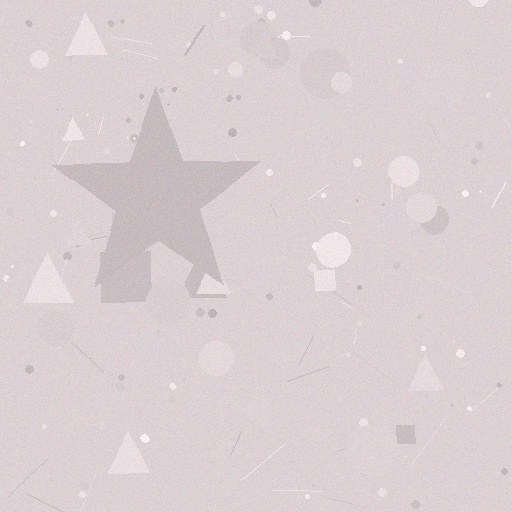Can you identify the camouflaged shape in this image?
The camouflaged shape is a star.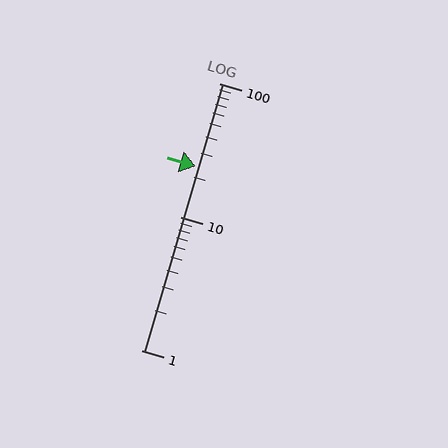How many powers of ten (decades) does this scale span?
The scale spans 2 decades, from 1 to 100.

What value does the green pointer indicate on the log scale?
The pointer indicates approximately 24.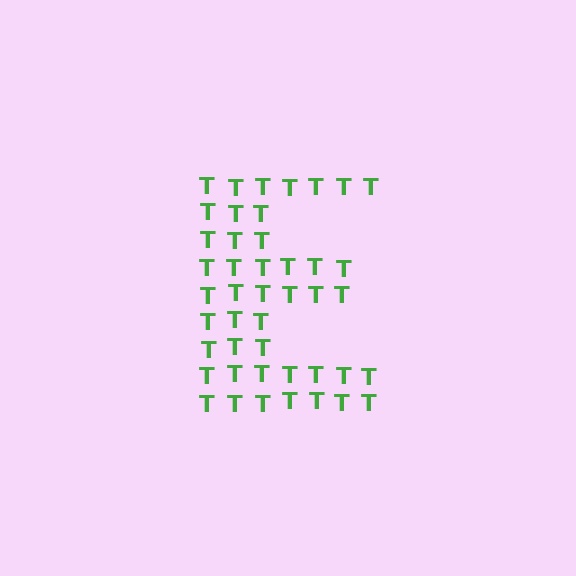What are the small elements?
The small elements are letter T's.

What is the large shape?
The large shape is the letter E.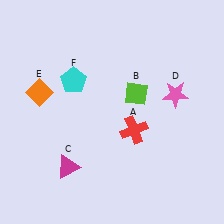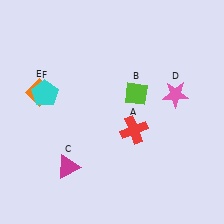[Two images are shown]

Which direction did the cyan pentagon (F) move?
The cyan pentagon (F) moved left.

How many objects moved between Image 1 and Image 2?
1 object moved between the two images.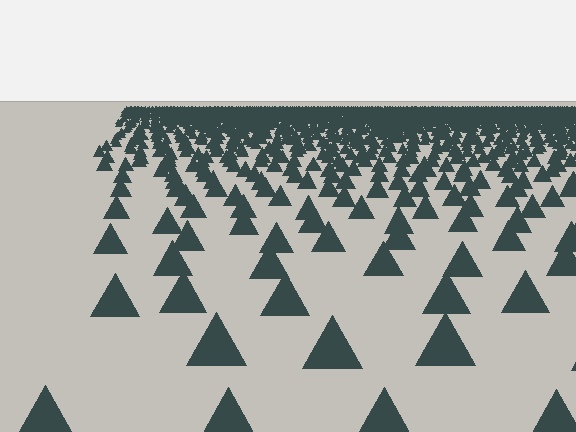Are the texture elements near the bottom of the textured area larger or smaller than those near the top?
Larger. Near the bottom, elements are closer to the viewer and appear at a bigger on-screen size.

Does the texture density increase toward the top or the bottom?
Density increases toward the top.